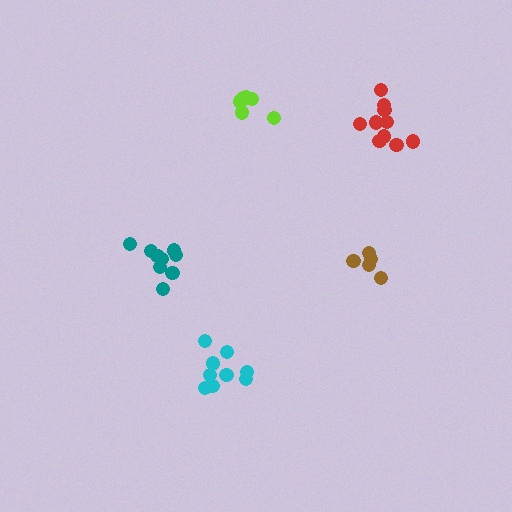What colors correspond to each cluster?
The clusters are colored: lime, brown, cyan, red, teal.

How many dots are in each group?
Group 1: 6 dots, Group 2: 5 dots, Group 3: 9 dots, Group 4: 10 dots, Group 5: 9 dots (39 total).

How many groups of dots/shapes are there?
There are 5 groups.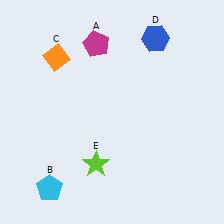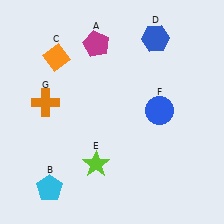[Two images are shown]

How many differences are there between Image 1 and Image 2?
There are 2 differences between the two images.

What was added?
A blue circle (F), an orange cross (G) were added in Image 2.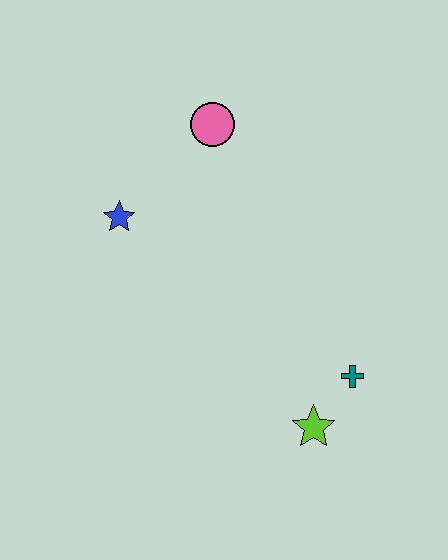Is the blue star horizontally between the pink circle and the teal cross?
No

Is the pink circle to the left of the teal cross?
Yes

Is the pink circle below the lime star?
No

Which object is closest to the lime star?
The teal cross is closest to the lime star.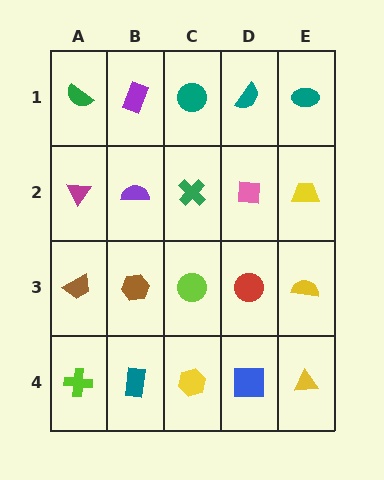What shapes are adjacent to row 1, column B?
A purple semicircle (row 2, column B), a green semicircle (row 1, column A), a teal circle (row 1, column C).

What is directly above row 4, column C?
A lime circle.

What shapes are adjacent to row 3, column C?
A green cross (row 2, column C), a yellow hexagon (row 4, column C), a brown hexagon (row 3, column B), a red circle (row 3, column D).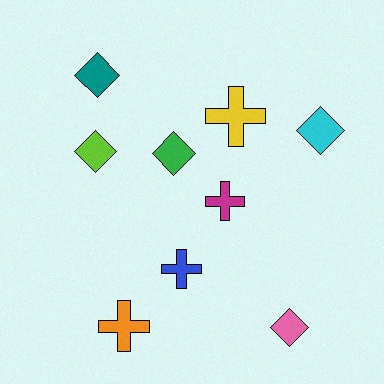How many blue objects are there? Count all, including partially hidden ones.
There is 1 blue object.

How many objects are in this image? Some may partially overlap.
There are 9 objects.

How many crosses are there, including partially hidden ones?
There are 4 crosses.